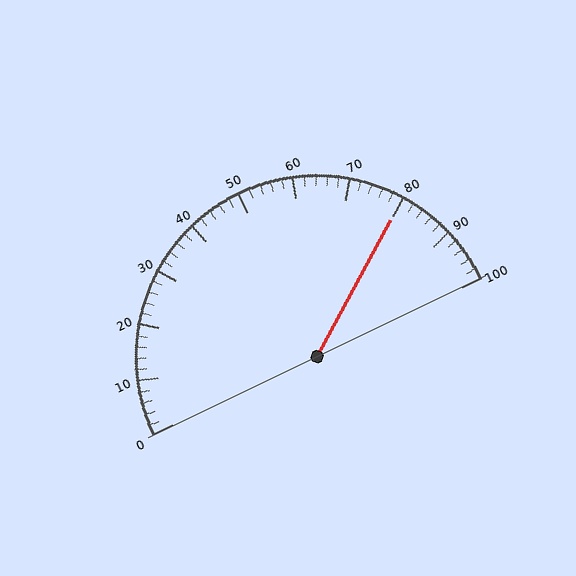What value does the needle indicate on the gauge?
The needle indicates approximately 80.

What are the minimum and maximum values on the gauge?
The gauge ranges from 0 to 100.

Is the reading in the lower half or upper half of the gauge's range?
The reading is in the upper half of the range (0 to 100).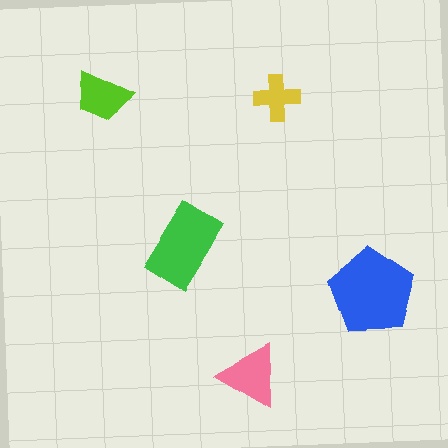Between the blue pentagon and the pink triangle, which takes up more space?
The blue pentagon.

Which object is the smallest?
The yellow cross.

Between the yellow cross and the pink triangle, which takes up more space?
The pink triangle.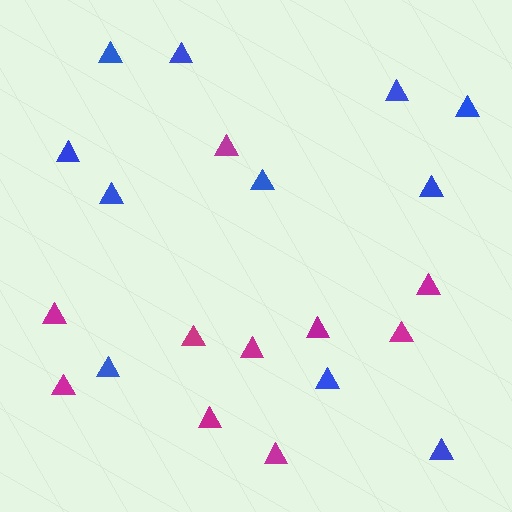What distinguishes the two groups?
There are 2 groups: one group of blue triangles (11) and one group of magenta triangles (10).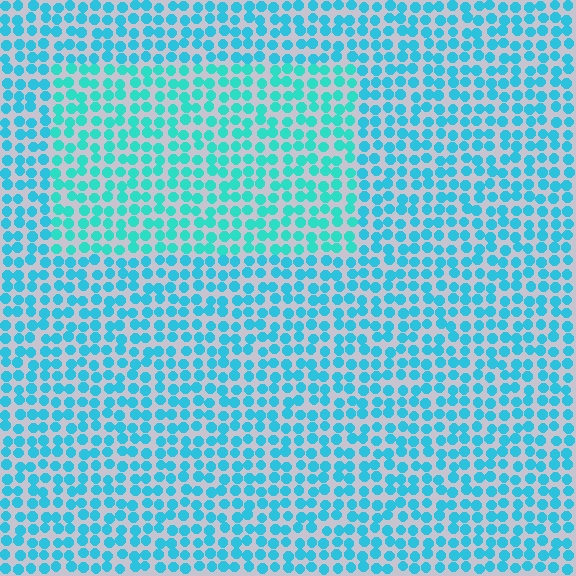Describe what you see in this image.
The image is filled with small cyan elements in a uniform arrangement. A rectangle-shaped region is visible where the elements are tinted to a slightly different hue, forming a subtle color boundary.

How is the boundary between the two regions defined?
The boundary is defined purely by a slight shift in hue (about 18 degrees). Spacing, size, and orientation are identical on both sides.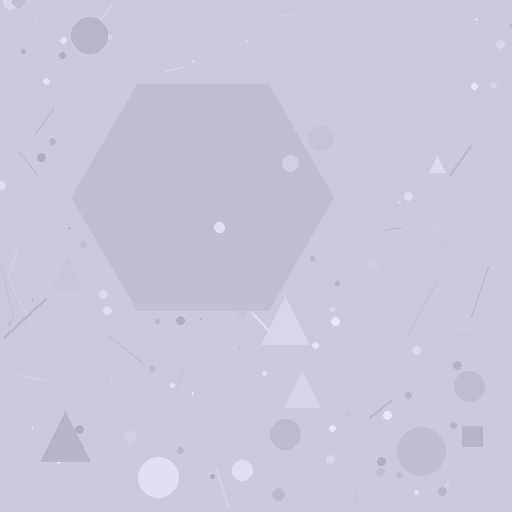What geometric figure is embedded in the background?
A hexagon is embedded in the background.